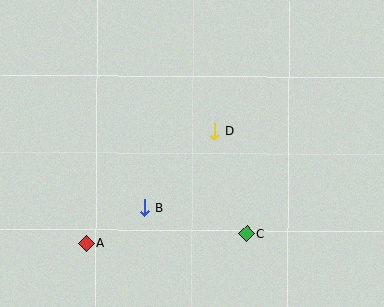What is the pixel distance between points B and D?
The distance between B and D is 103 pixels.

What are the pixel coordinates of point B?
Point B is at (144, 207).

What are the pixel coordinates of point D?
Point D is at (215, 131).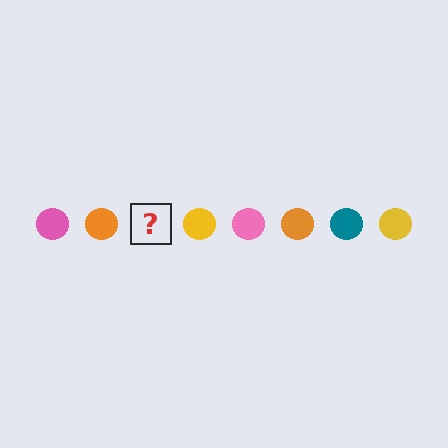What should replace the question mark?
The question mark should be replaced with a teal circle.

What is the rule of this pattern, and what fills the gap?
The rule is that the pattern cycles through pink, orange, teal, yellow circles. The gap should be filled with a teal circle.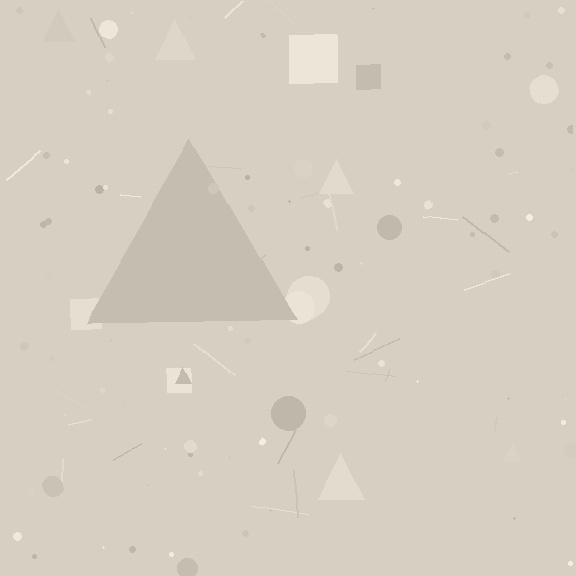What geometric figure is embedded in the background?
A triangle is embedded in the background.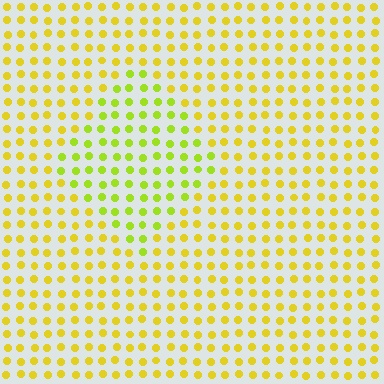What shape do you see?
I see a diamond.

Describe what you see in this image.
The image is filled with small yellow elements in a uniform arrangement. A diamond-shaped region is visible where the elements are tinted to a slightly different hue, forming a subtle color boundary.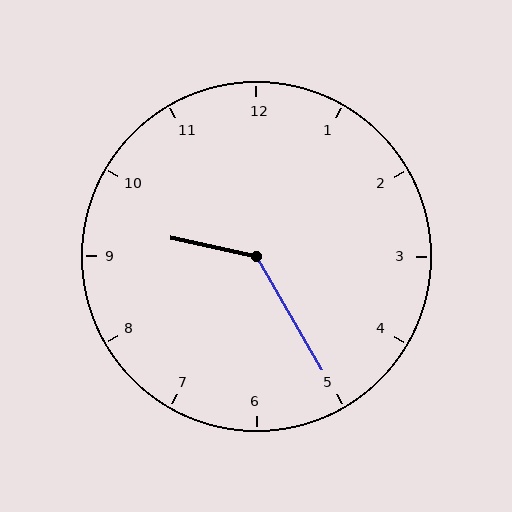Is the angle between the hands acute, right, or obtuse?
It is obtuse.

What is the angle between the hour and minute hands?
Approximately 132 degrees.